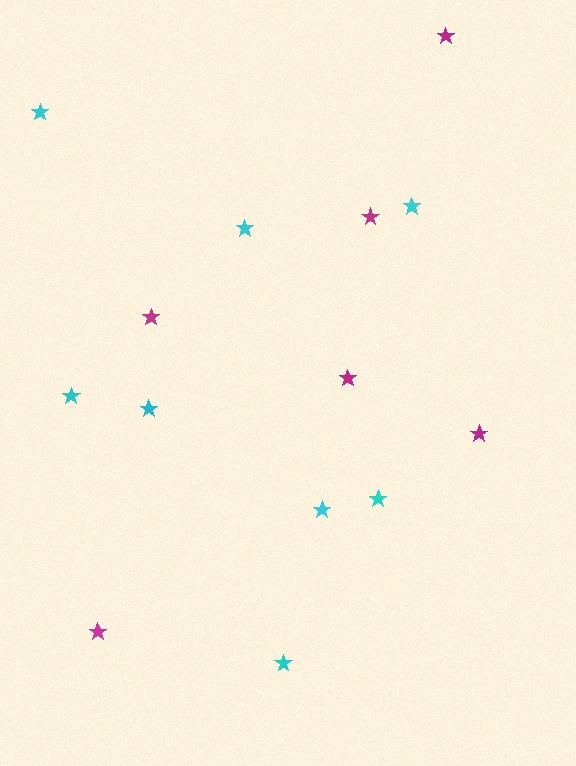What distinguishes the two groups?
There are 2 groups: one group of magenta stars (6) and one group of cyan stars (8).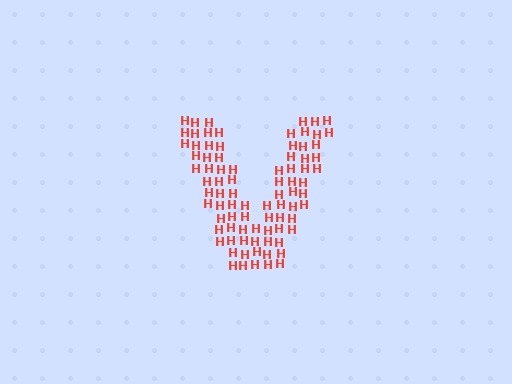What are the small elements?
The small elements are letter H's.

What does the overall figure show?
The overall figure shows the letter V.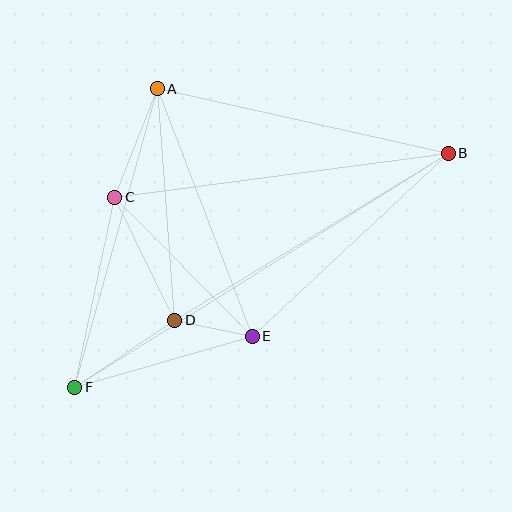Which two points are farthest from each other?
Points B and F are farthest from each other.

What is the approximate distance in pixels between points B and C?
The distance between B and C is approximately 336 pixels.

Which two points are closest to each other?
Points D and E are closest to each other.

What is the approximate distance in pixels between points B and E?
The distance between B and E is approximately 268 pixels.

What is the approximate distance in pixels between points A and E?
The distance between A and E is approximately 265 pixels.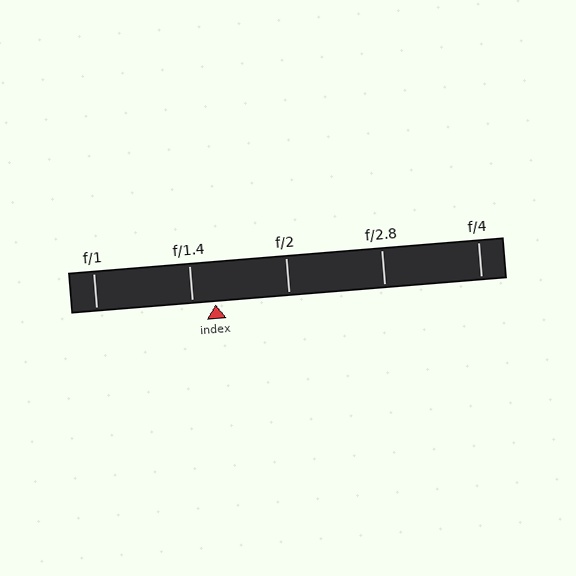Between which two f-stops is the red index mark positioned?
The index mark is between f/1.4 and f/2.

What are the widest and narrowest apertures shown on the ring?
The widest aperture shown is f/1 and the narrowest is f/4.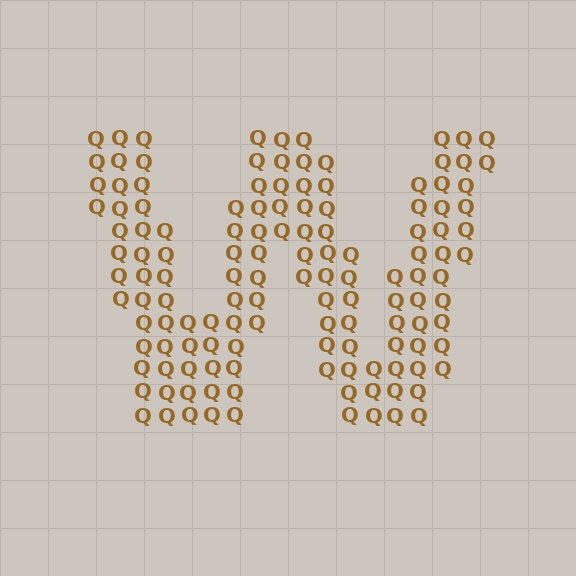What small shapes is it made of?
It is made of small letter Q's.